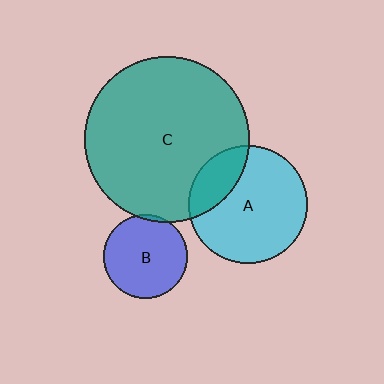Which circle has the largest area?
Circle C (teal).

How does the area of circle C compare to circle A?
Approximately 1.9 times.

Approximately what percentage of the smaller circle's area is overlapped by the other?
Approximately 20%.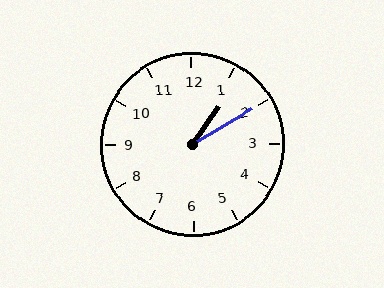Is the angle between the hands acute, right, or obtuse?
It is acute.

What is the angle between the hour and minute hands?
Approximately 25 degrees.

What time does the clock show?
1:10.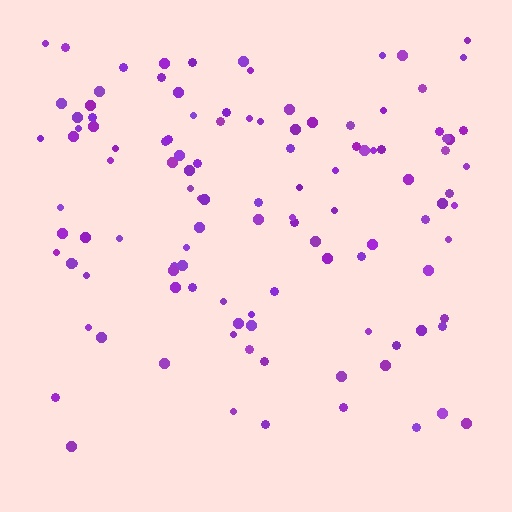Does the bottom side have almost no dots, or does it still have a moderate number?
Still a moderate number, just noticeably fewer than the top.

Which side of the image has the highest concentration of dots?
The top.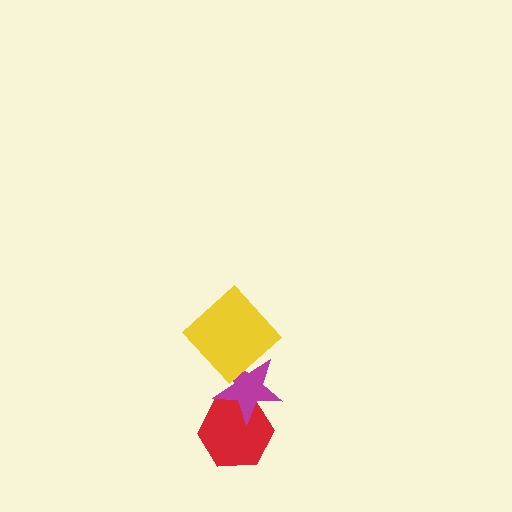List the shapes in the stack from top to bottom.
From top to bottom: the yellow diamond, the magenta star, the red hexagon.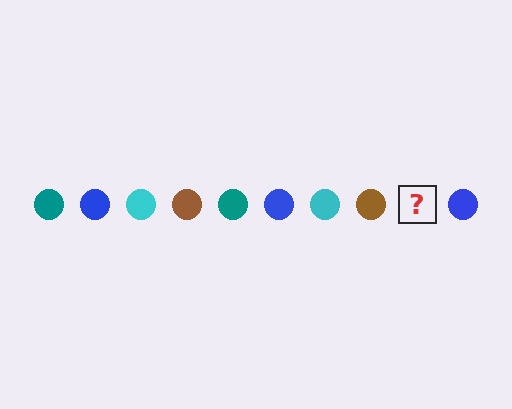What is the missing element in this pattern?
The missing element is a teal circle.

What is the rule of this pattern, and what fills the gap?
The rule is that the pattern cycles through teal, blue, cyan, brown circles. The gap should be filled with a teal circle.